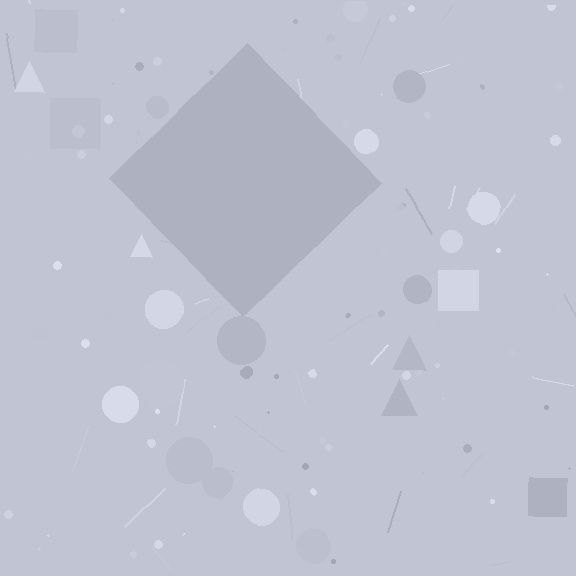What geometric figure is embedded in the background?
A diamond is embedded in the background.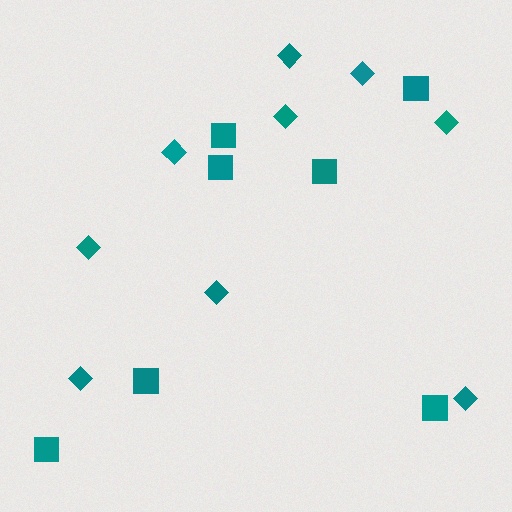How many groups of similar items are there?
There are 2 groups: one group of diamonds (9) and one group of squares (7).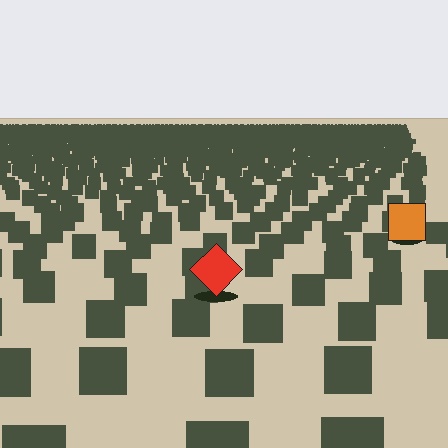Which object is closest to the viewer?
The red diamond is closest. The texture marks near it are larger and more spread out.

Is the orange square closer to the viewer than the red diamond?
No. The red diamond is closer — you can tell from the texture gradient: the ground texture is coarser near it.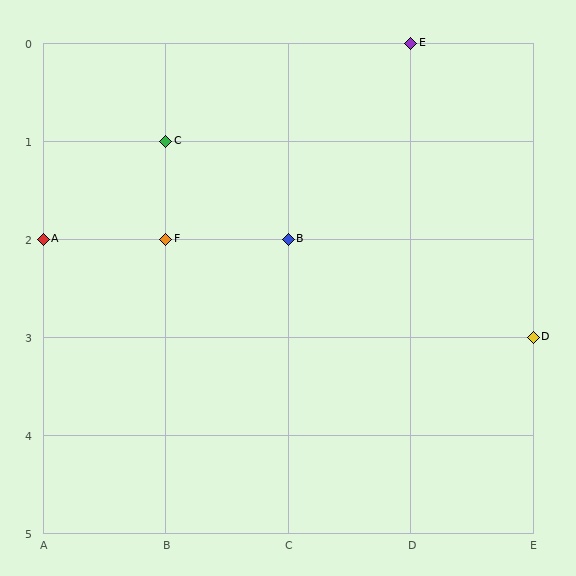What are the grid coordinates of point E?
Point E is at grid coordinates (D, 0).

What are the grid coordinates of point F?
Point F is at grid coordinates (B, 2).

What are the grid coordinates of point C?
Point C is at grid coordinates (B, 1).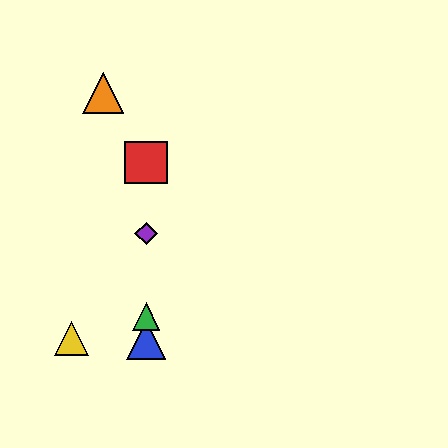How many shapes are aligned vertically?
4 shapes (the red square, the blue triangle, the green triangle, the purple diamond) are aligned vertically.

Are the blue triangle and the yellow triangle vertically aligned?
No, the blue triangle is at x≈146 and the yellow triangle is at x≈71.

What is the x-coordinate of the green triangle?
The green triangle is at x≈146.